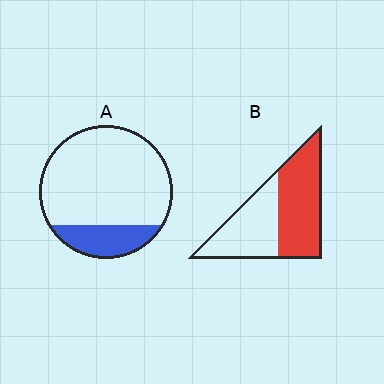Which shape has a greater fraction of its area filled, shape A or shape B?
Shape B.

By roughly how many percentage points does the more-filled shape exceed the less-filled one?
By roughly 35 percentage points (B over A).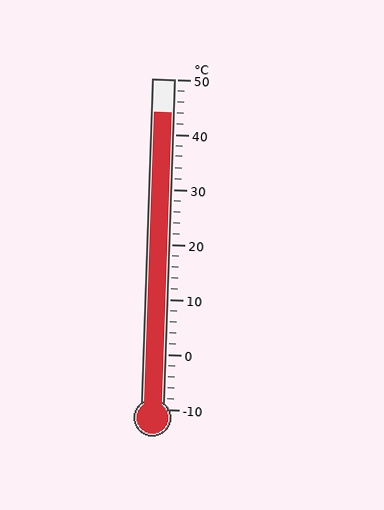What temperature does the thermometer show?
The thermometer shows approximately 44°C.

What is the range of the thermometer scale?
The thermometer scale ranges from -10°C to 50°C.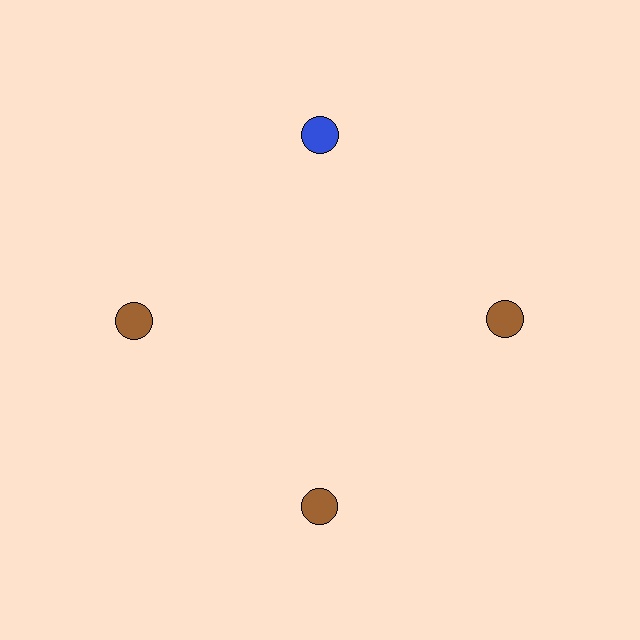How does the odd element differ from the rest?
It has a different color: blue instead of brown.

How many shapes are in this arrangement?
There are 4 shapes arranged in a ring pattern.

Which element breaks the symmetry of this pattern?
The blue circle at roughly the 12 o'clock position breaks the symmetry. All other shapes are brown circles.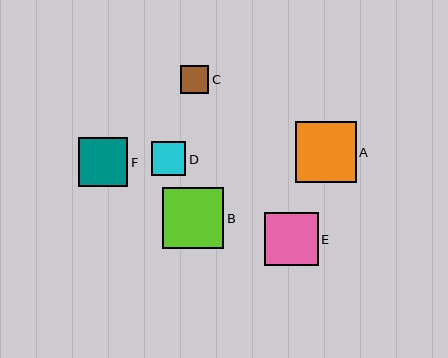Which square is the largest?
Square B is the largest with a size of approximately 61 pixels.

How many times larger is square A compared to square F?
Square A is approximately 1.2 times the size of square F.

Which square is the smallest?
Square C is the smallest with a size of approximately 28 pixels.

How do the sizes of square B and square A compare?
Square B and square A are approximately the same size.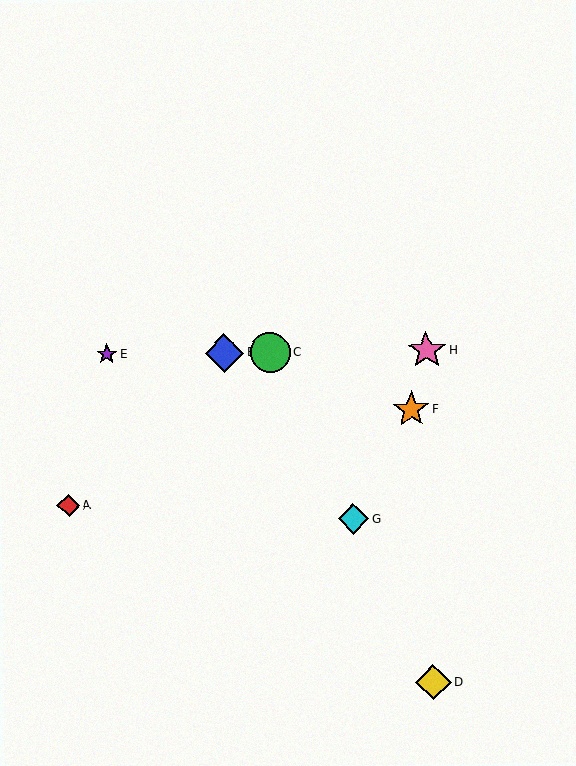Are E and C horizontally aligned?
Yes, both are at y≈355.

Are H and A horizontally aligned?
No, H is at y≈351 and A is at y≈505.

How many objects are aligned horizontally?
4 objects (B, C, E, H) are aligned horizontally.